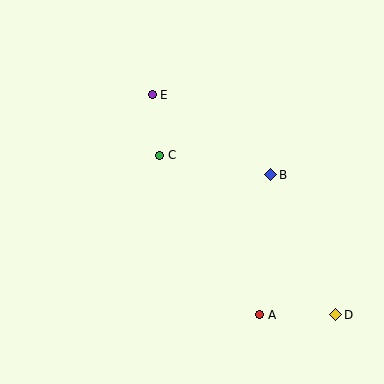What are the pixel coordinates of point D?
Point D is at (336, 315).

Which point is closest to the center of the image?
Point C at (160, 155) is closest to the center.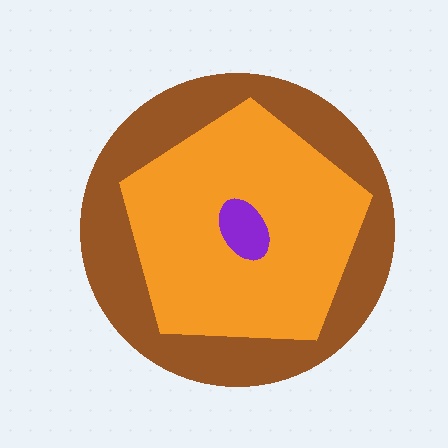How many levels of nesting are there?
3.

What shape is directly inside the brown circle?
The orange pentagon.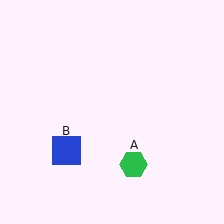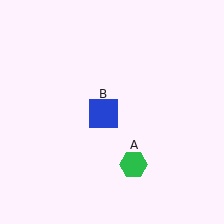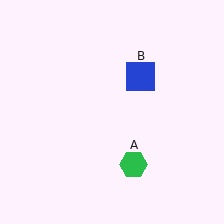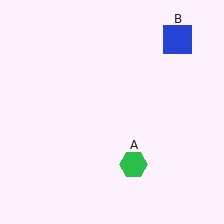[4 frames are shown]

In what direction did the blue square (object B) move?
The blue square (object B) moved up and to the right.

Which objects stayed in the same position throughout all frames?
Green hexagon (object A) remained stationary.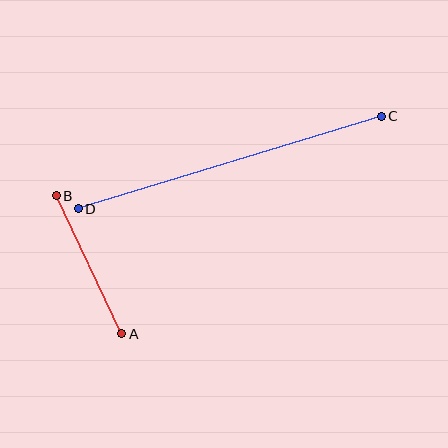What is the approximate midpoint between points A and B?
The midpoint is at approximately (89, 265) pixels.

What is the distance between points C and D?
The distance is approximately 317 pixels.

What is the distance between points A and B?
The distance is approximately 153 pixels.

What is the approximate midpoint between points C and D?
The midpoint is at approximately (230, 163) pixels.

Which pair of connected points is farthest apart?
Points C and D are farthest apart.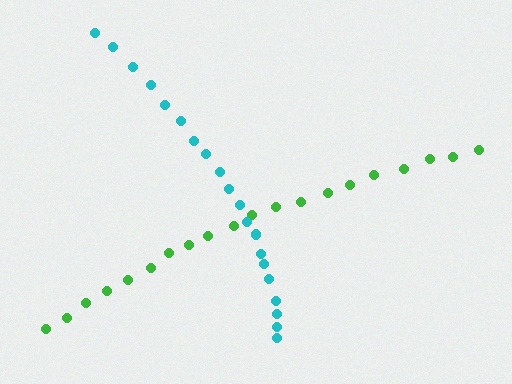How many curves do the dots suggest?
There are 2 distinct paths.